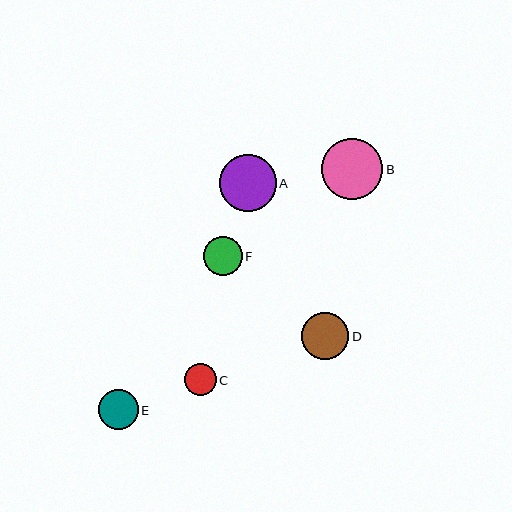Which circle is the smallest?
Circle C is the smallest with a size of approximately 32 pixels.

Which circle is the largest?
Circle B is the largest with a size of approximately 61 pixels.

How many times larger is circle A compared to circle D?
Circle A is approximately 1.2 times the size of circle D.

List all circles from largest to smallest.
From largest to smallest: B, A, D, E, F, C.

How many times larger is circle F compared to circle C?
Circle F is approximately 1.2 times the size of circle C.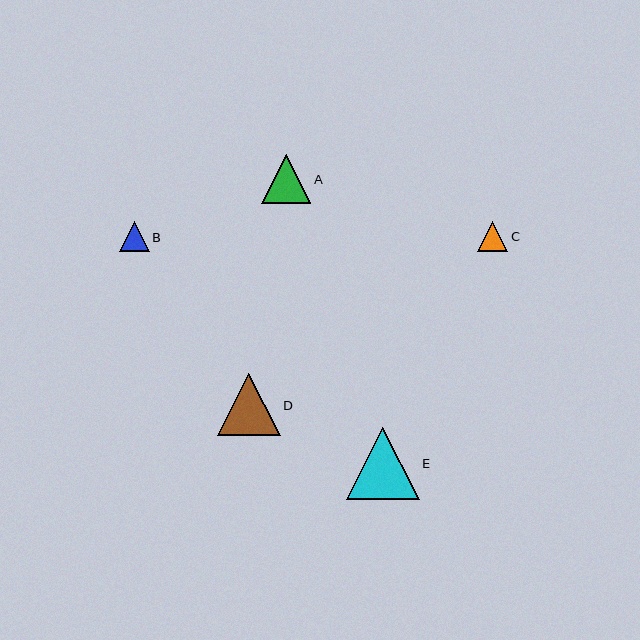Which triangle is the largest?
Triangle E is the largest with a size of approximately 72 pixels.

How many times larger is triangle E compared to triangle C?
Triangle E is approximately 2.4 times the size of triangle C.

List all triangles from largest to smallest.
From largest to smallest: E, D, A, C, B.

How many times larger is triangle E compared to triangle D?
Triangle E is approximately 1.2 times the size of triangle D.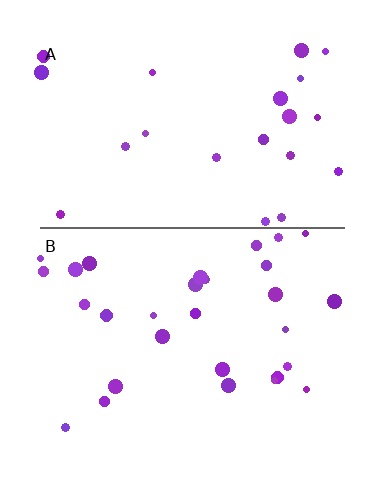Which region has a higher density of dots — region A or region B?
B (the bottom).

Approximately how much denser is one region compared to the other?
Approximately 1.4× — region B over region A.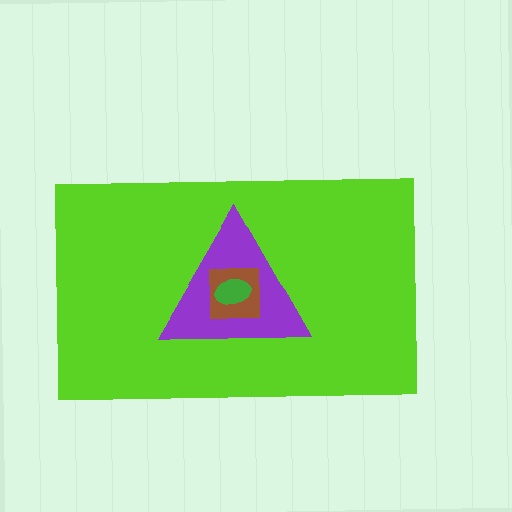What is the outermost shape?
The lime rectangle.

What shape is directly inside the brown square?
The green ellipse.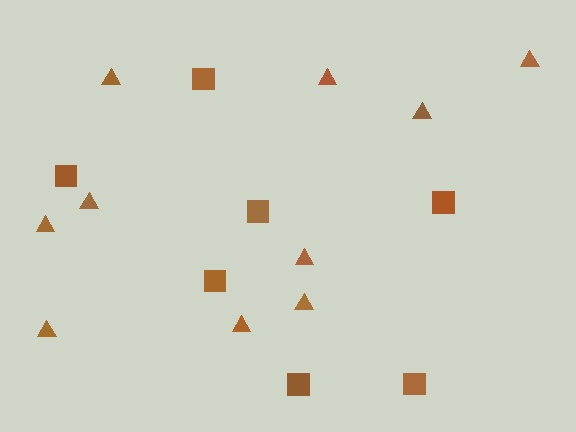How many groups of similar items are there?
There are 2 groups: one group of squares (7) and one group of triangles (10).